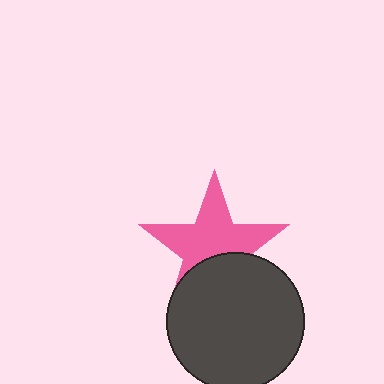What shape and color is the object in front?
The object in front is a dark gray circle.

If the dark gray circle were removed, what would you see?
You would see the complete pink star.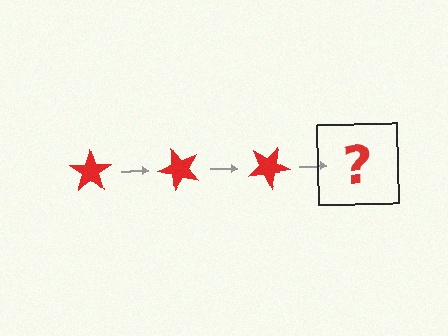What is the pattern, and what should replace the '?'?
The pattern is that the star rotates 50 degrees each step. The '?' should be a red star rotated 150 degrees.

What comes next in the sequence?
The next element should be a red star rotated 150 degrees.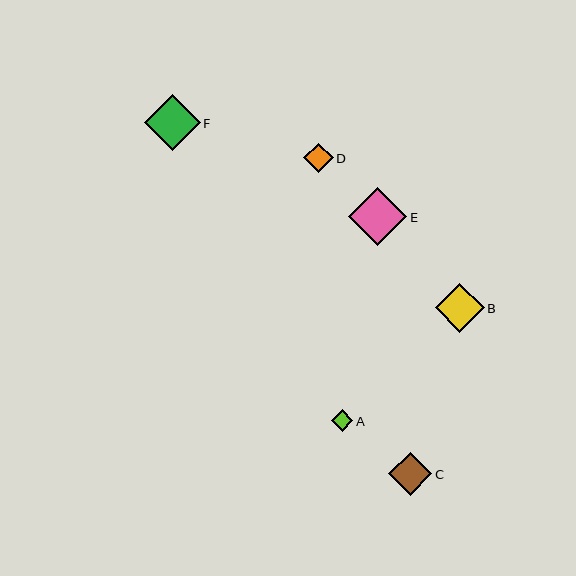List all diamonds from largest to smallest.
From largest to smallest: E, F, B, C, D, A.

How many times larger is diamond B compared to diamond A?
Diamond B is approximately 2.3 times the size of diamond A.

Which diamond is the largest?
Diamond E is the largest with a size of approximately 58 pixels.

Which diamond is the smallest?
Diamond A is the smallest with a size of approximately 22 pixels.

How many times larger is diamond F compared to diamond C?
Diamond F is approximately 1.3 times the size of diamond C.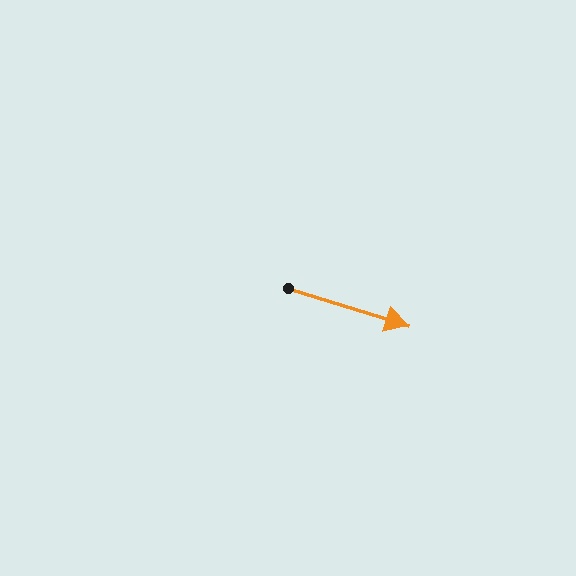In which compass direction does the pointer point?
East.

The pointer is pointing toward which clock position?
Roughly 4 o'clock.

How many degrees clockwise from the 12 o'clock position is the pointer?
Approximately 107 degrees.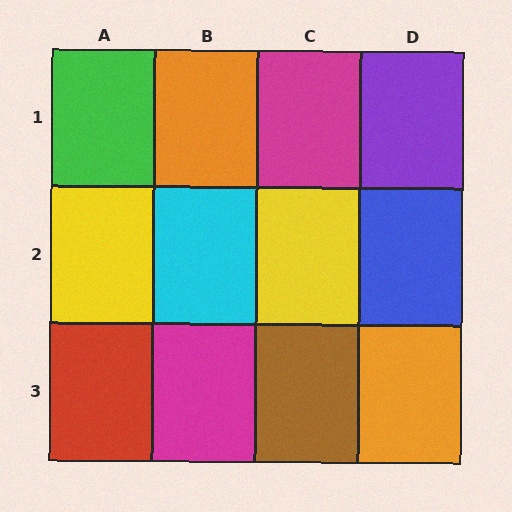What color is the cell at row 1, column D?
Purple.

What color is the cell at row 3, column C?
Brown.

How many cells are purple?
1 cell is purple.